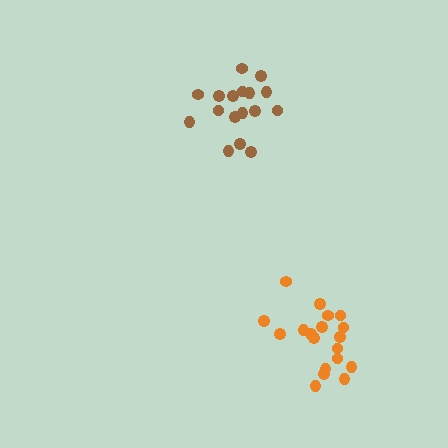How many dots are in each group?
Group 1: 19 dots, Group 2: 17 dots (36 total).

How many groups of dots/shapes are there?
There are 2 groups.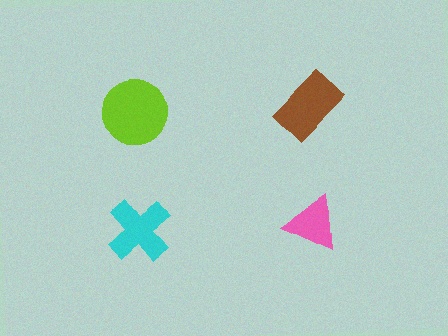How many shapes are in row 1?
2 shapes.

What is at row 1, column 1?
A lime circle.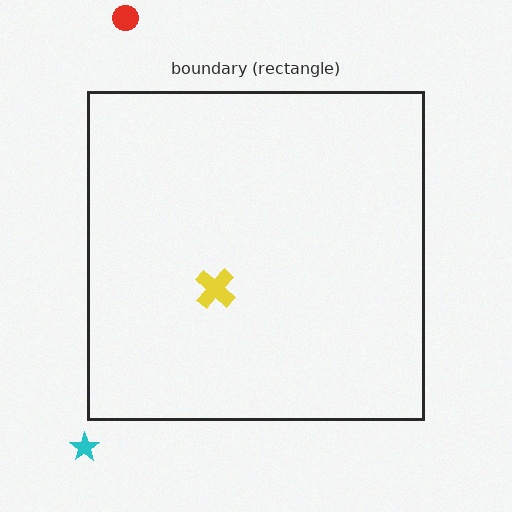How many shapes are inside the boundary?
1 inside, 2 outside.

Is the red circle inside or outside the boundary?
Outside.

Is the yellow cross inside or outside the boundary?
Inside.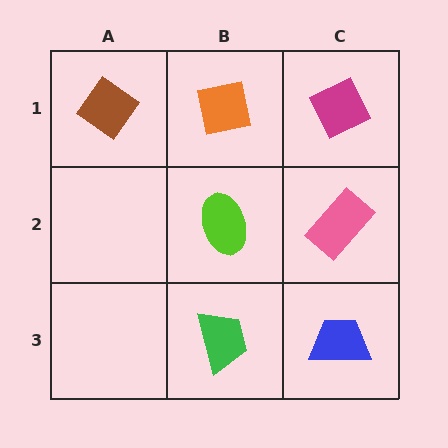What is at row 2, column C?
A pink rectangle.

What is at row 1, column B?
An orange square.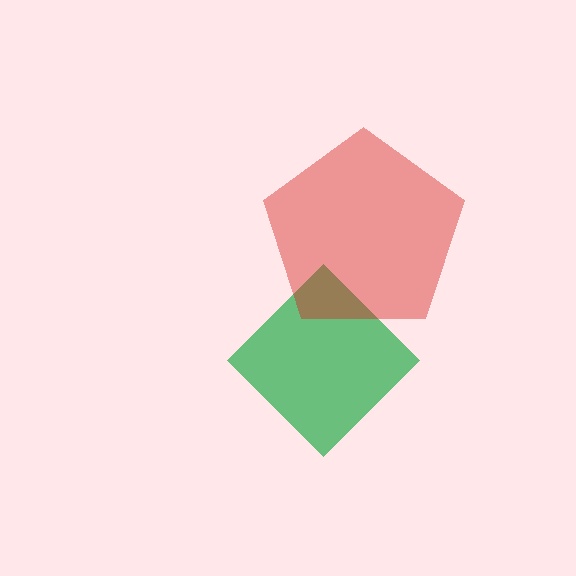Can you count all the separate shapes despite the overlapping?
Yes, there are 2 separate shapes.